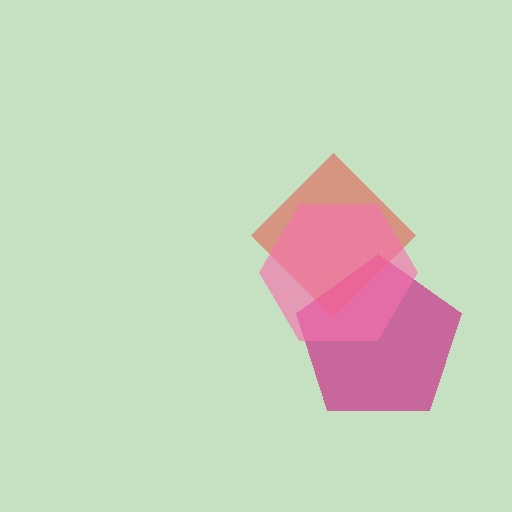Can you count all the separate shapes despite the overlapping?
Yes, there are 3 separate shapes.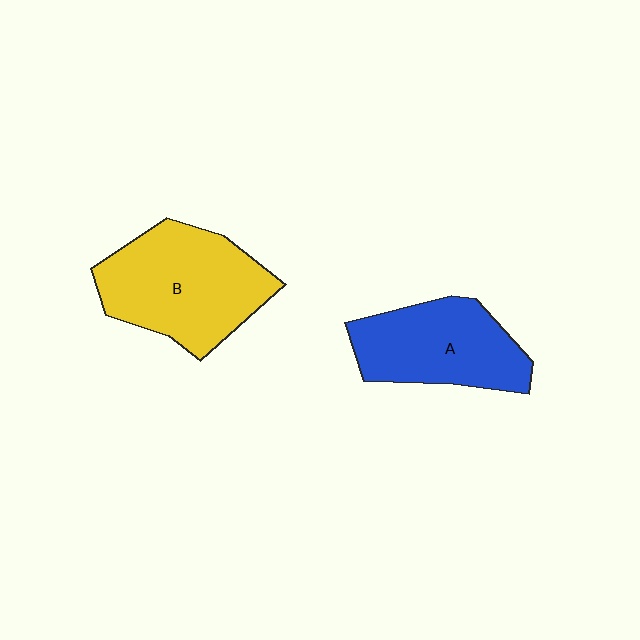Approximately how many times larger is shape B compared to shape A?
Approximately 1.2 times.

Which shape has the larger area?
Shape B (yellow).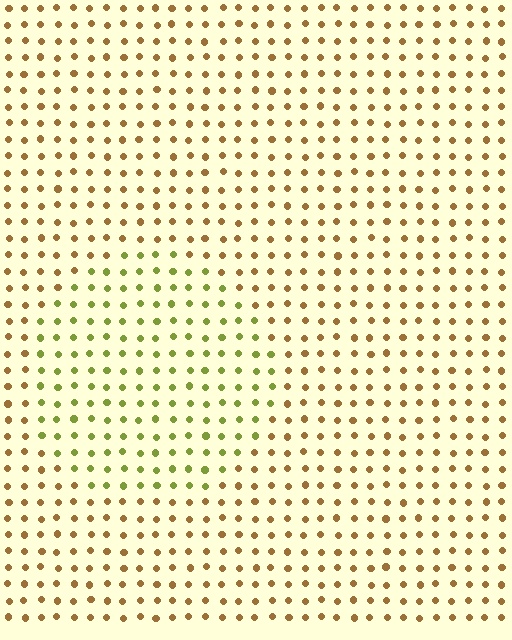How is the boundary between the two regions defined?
The boundary is defined purely by a slight shift in hue (about 45 degrees). Spacing, size, and orientation are identical on both sides.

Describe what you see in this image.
The image is filled with small brown elements in a uniform arrangement. A circle-shaped region is visible where the elements are tinted to a slightly different hue, forming a subtle color boundary.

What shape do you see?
I see a circle.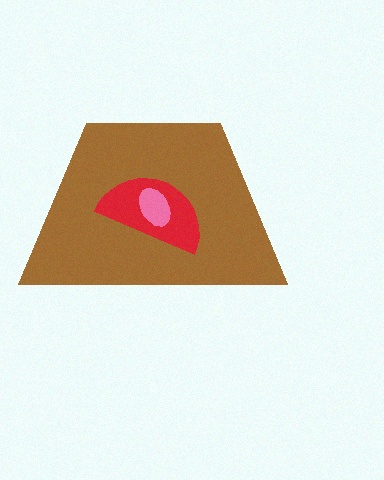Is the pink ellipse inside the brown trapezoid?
Yes.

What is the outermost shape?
The brown trapezoid.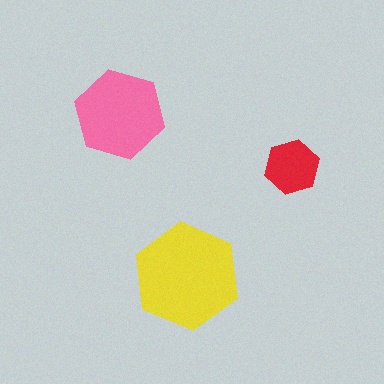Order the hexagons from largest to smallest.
the yellow one, the pink one, the red one.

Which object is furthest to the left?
The pink hexagon is leftmost.